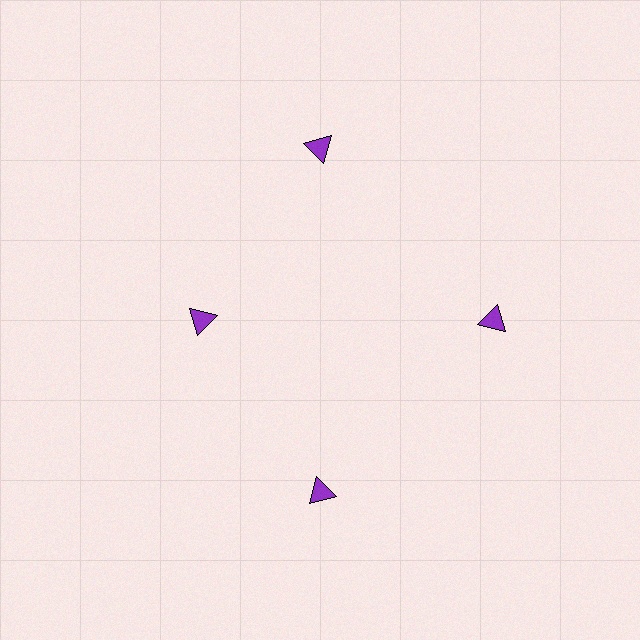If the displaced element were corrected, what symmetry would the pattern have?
It would have 4-fold rotational symmetry — the pattern would map onto itself every 90 degrees.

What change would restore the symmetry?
The symmetry would be restored by moving it outward, back onto the ring so that all 4 triangles sit at equal angles and equal distance from the center.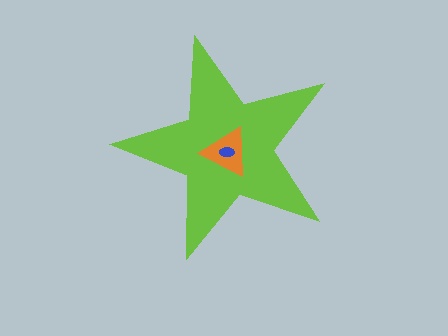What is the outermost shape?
The lime star.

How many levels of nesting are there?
3.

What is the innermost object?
The blue ellipse.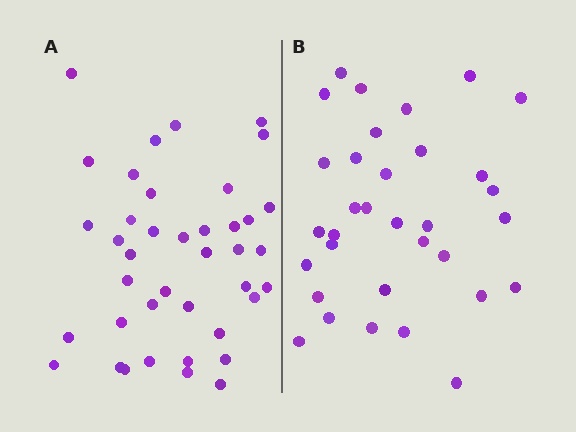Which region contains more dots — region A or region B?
Region A (the left region) has more dots.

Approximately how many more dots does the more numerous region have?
Region A has roughly 8 or so more dots than region B.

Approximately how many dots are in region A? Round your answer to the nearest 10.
About 40 dots.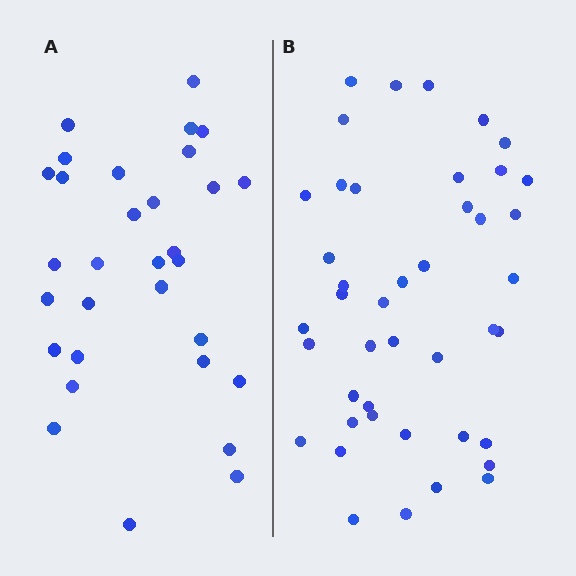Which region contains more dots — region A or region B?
Region B (the right region) has more dots.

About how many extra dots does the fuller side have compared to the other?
Region B has roughly 12 or so more dots than region A.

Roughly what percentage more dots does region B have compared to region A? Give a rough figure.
About 40% more.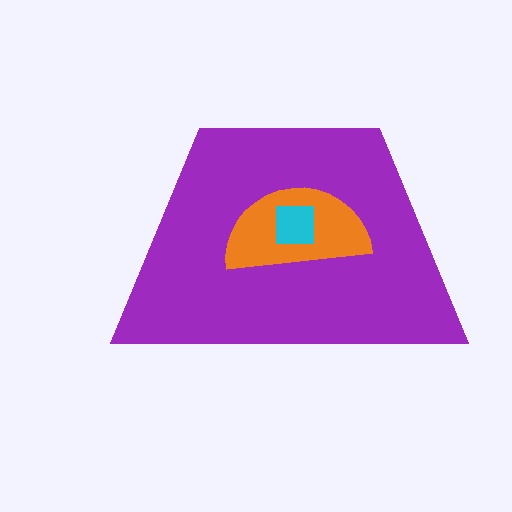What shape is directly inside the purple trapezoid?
The orange semicircle.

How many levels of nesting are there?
3.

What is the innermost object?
The cyan square.